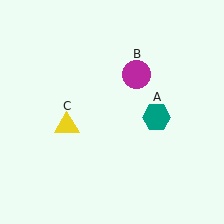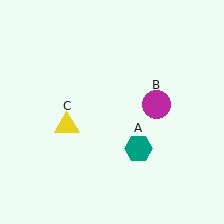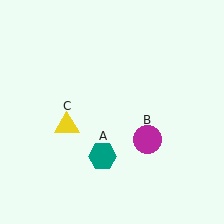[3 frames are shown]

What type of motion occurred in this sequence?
The teal hexagon (object A), magenta circle (object B) rotated clockwise around the center of the scene.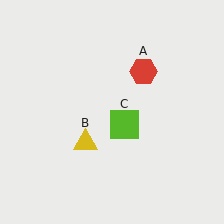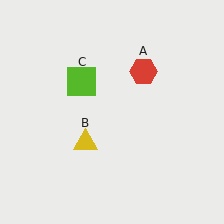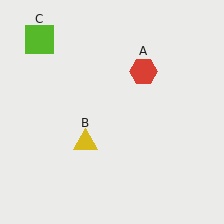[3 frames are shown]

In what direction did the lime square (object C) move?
The lime square (object C) moved up and to the left.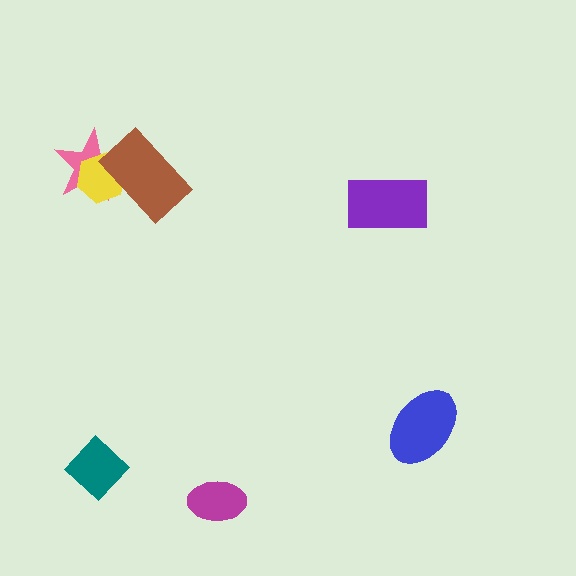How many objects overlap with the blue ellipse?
0 objects overlap with the blue ellipse.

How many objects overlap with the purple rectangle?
0 objects overlap with the purple rectangle.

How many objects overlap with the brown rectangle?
2 objects overlap with the brown rectangle.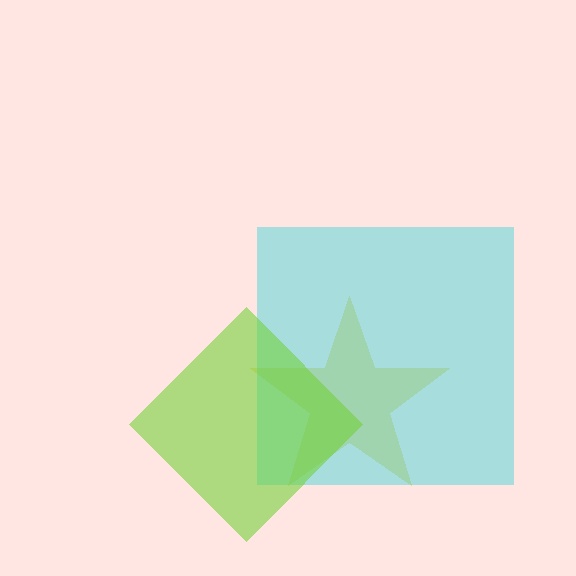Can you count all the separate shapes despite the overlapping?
Yes, there are 3 separate shapes.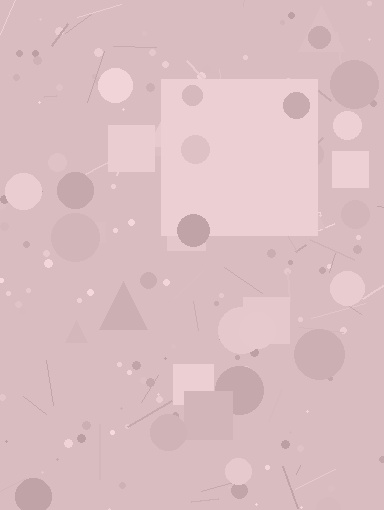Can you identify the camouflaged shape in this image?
The camouflaged shape is a square.